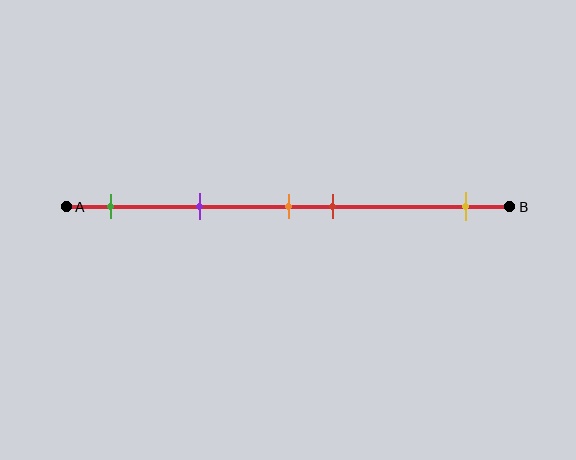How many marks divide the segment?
There are 5 marks dividing the segment.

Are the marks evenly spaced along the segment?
No, the marks are not evenly spaced.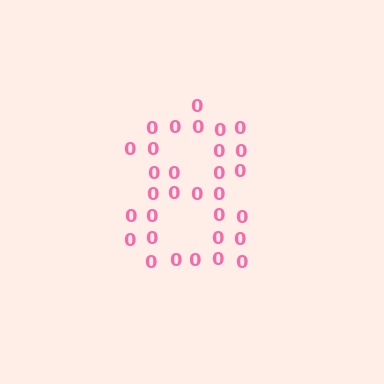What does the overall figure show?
The overall figure shows the digit 8.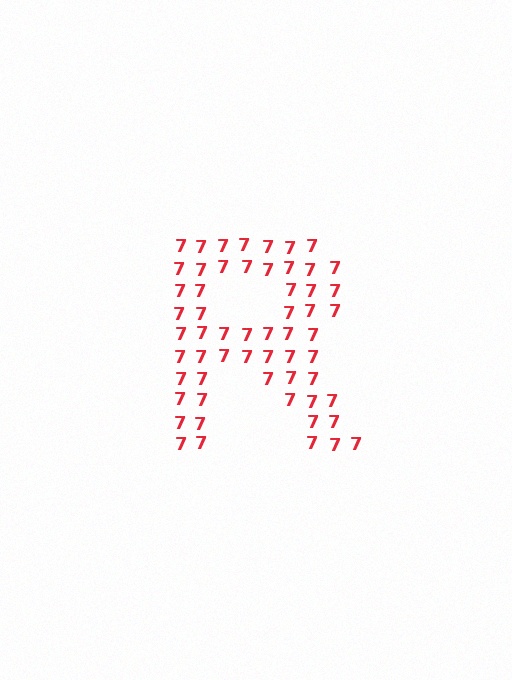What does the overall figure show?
The overall figure shows the letter R.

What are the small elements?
The small elements are digit 7's.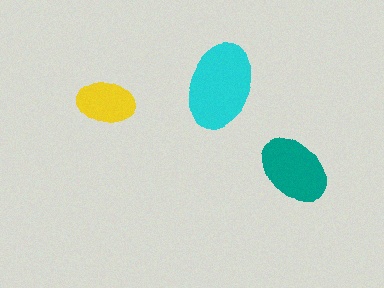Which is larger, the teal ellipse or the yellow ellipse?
The teal one.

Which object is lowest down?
The teal ellipse is bottommost.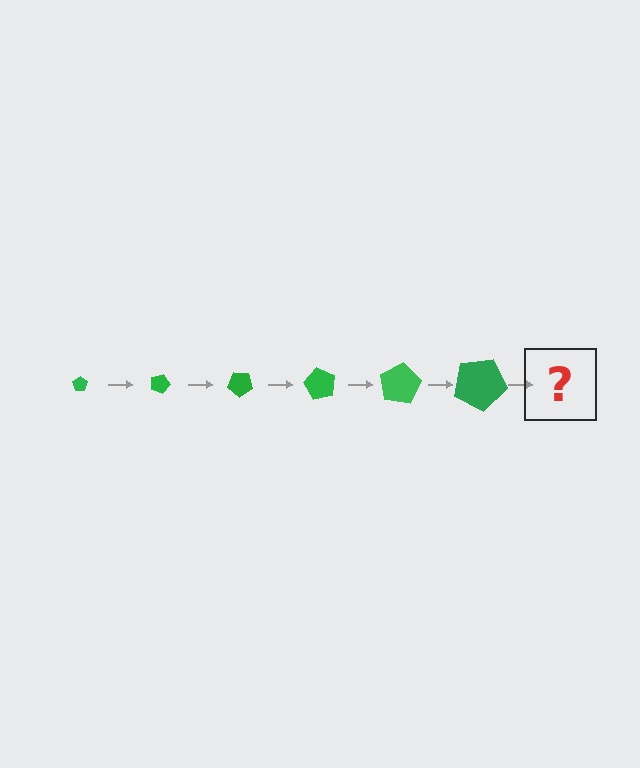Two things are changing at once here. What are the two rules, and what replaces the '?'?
The two rules are that the pentagon grows larger each step and it rotates 20 degrees each step. The '?' should be a pentagon, larger than the previous one and rotated 120 degrees from the start.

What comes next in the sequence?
The next element should be a pentagon, larger than the previous one and rotated 120 degrees from the start.